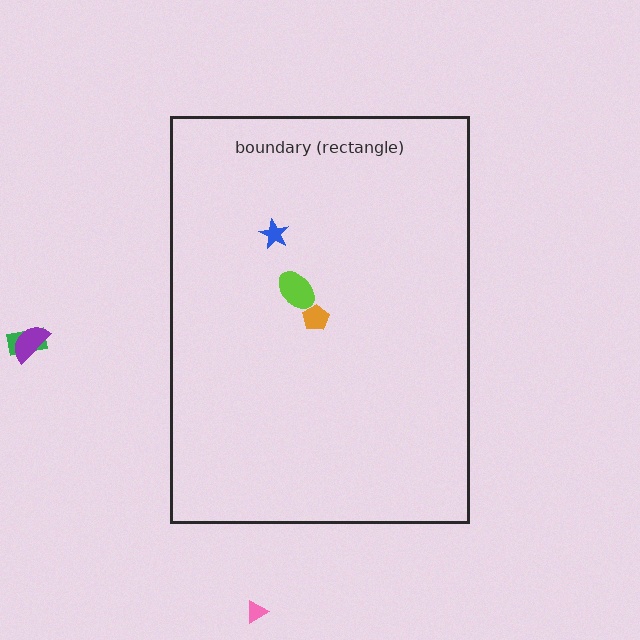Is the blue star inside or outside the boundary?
Inside.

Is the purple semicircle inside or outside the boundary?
Outside.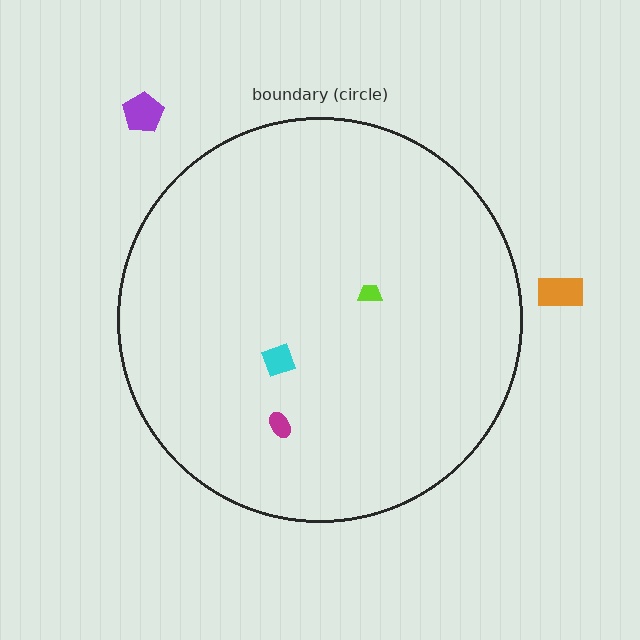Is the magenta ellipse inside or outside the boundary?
Inside.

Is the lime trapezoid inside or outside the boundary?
Inside.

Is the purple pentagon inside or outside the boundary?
Outside.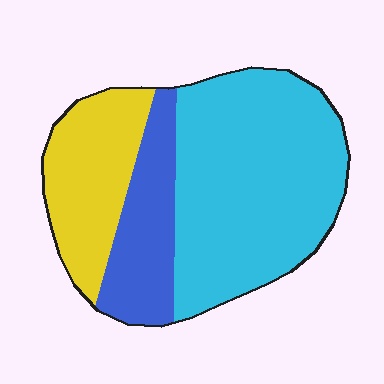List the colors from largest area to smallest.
From largest to smallest: cyan, yellow, blue.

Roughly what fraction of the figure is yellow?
Yellow takes up about one quarter (1/4) of the figure.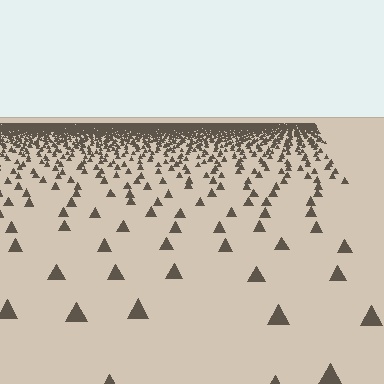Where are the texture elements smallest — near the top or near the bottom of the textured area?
Near the top.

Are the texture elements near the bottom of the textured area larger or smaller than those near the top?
Larger. Near the bottom, elements are closer to the viewer and appear at a bigger on-screen size.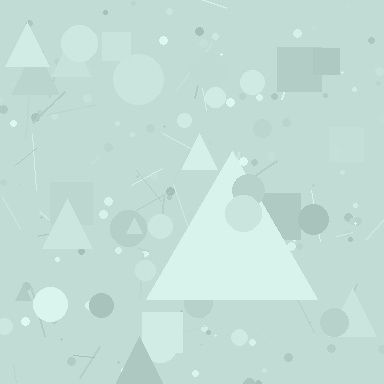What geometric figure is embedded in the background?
A triangle is embedded in the background.